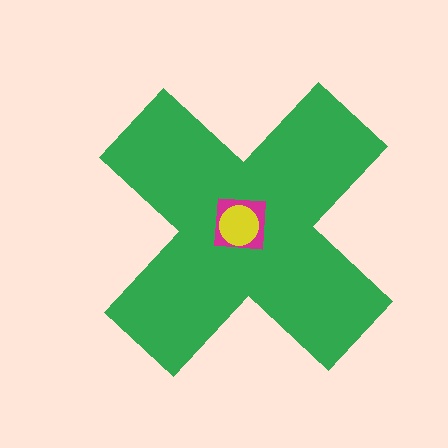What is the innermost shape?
The yellow circle.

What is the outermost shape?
The green cross.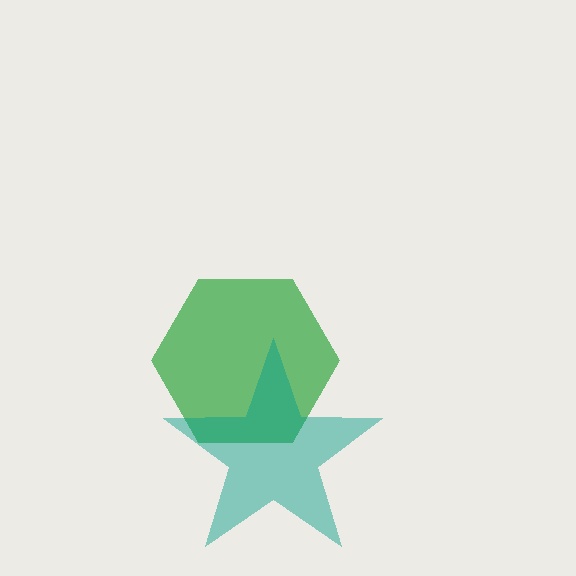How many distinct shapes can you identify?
There are 2 distinct shapes: a green hexagon, a teal star.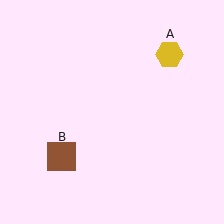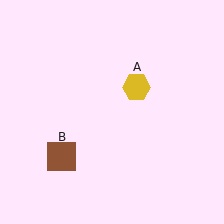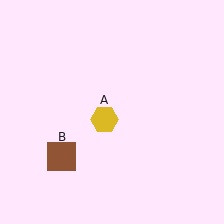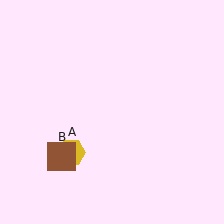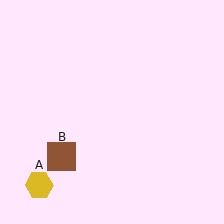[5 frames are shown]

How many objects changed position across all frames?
1 object changed position: yellow hexagon (object A).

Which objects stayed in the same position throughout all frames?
Brown square (object B) remained stationary.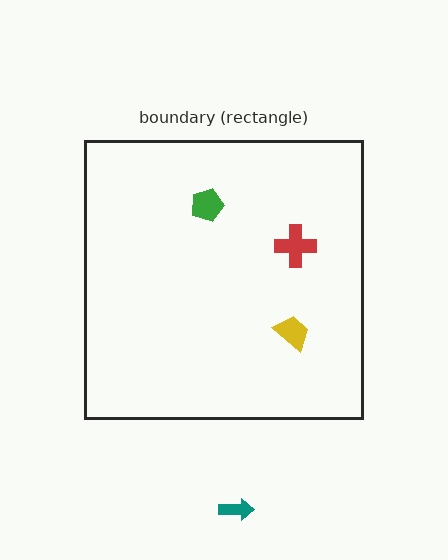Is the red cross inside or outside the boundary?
Inside.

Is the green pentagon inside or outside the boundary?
Inside.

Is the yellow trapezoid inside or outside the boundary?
Inside.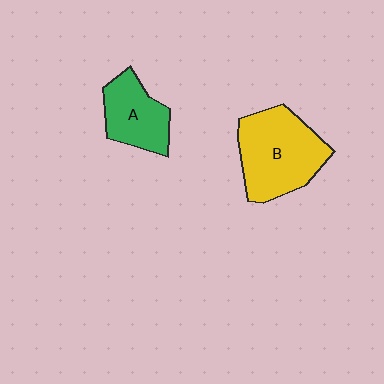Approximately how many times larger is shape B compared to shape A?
Approximately 1.6 times.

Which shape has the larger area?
Shape B (yellow).